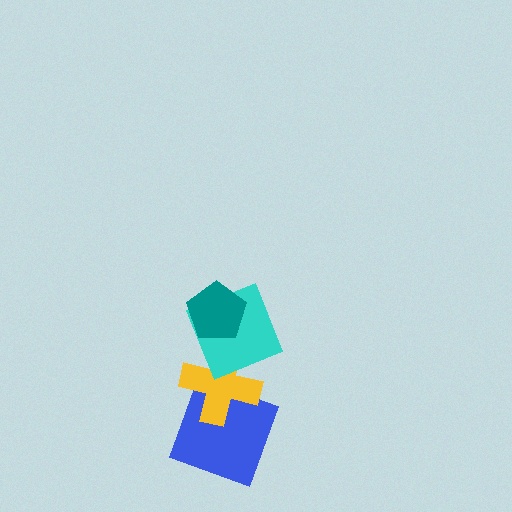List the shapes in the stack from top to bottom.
From top to bottom: the teal pentagon, the cyan square, the yellow cross, the blue square.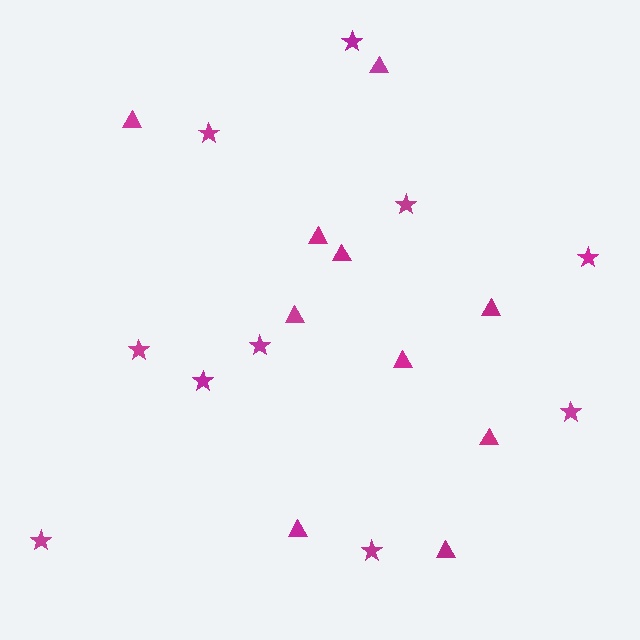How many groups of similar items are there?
There are 2 groups: one group of stars (10) and one group of triangles (10).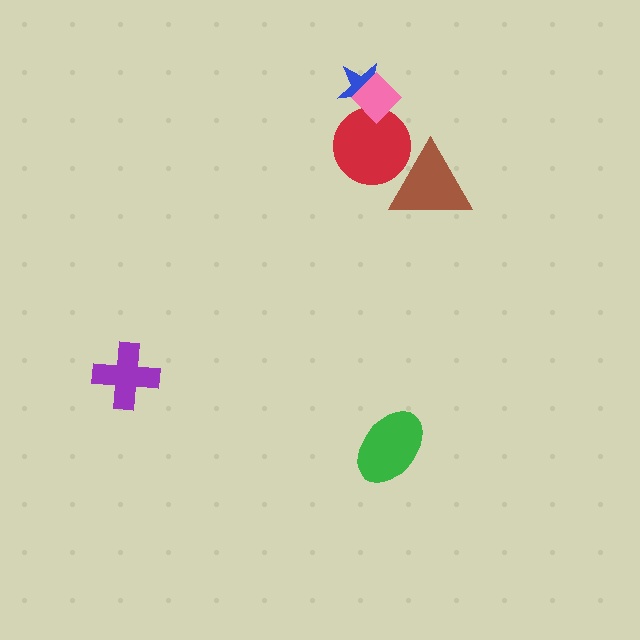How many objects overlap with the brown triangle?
1 object overlaps with the brown triangle.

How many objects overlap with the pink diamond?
2 objects overlap with the pink diamond.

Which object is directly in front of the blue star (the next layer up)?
The red circle is directly in front of the blue star.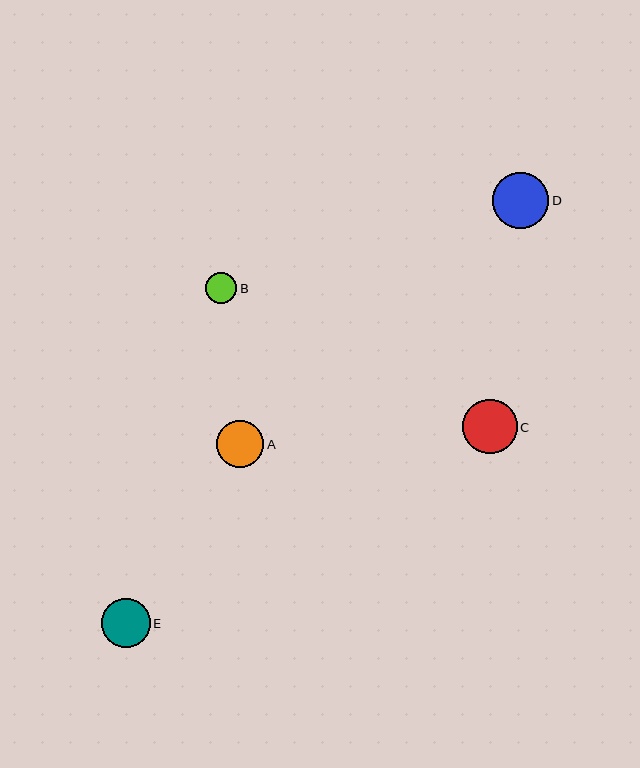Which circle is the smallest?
Circle B is the smallest with a size of approximately 31 pixels.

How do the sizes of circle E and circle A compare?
Circle E and circle A are approximately the same size.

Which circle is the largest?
Circle D is the largest with a size of approximately 56 pixels.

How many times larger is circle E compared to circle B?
Circle E is approximately 1.6 times the size of circle B.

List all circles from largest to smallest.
From largest to smallest: D, C, E, A, B.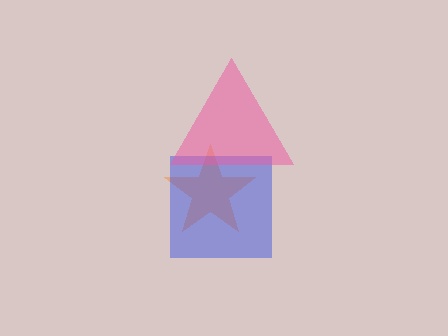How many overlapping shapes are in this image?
There are 3 overlapping shapes in the image.